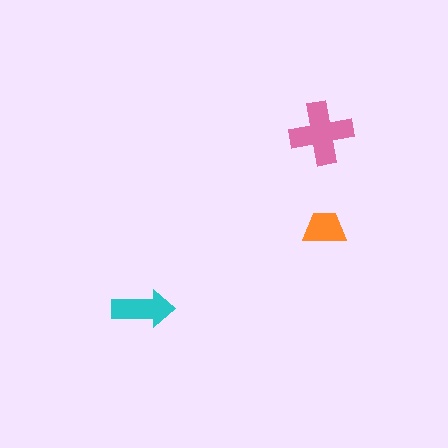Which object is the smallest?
The orange trapezoid.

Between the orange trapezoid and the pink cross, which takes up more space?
The pink cross.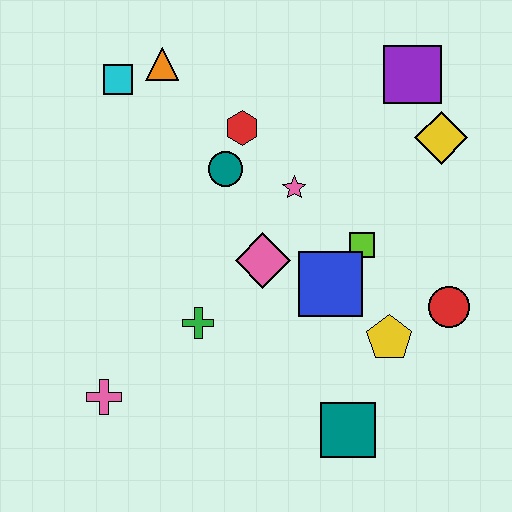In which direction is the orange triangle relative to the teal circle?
The orange triangle is above the teal circle.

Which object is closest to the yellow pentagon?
The red circle is closest to the yellow pentagon.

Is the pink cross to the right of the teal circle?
No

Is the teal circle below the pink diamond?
No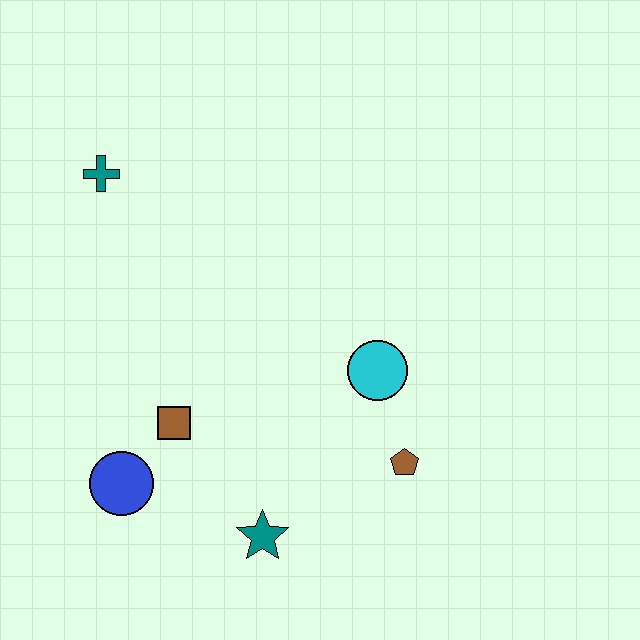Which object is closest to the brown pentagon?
The cyan circle is closest to the brown pentagon.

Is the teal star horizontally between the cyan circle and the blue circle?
Yes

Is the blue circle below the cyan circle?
Yes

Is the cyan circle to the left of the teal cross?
No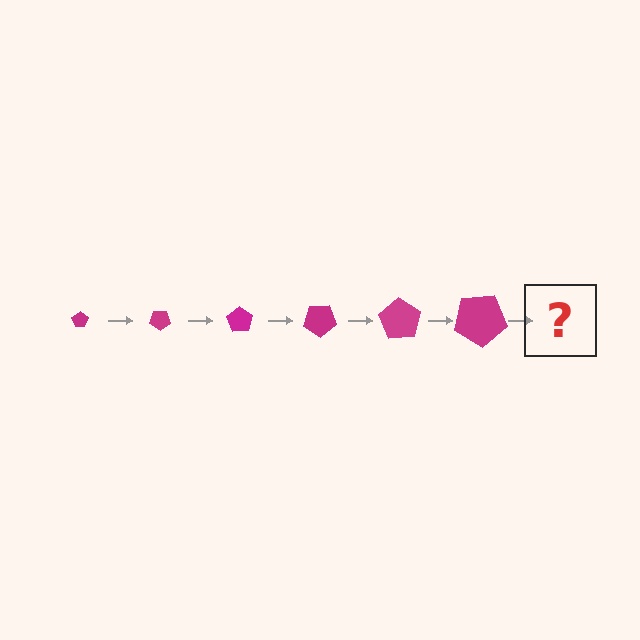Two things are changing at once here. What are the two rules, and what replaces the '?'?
The two rules are that the pentagon grows larger each step and it rotates 35 degrees each step. The '?' should be a pentagon, larger than the previous one and rotated 210 degrees from the start.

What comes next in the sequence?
The next element should be a pentagon, larger than the previous one and rotated 210 degrees from the start.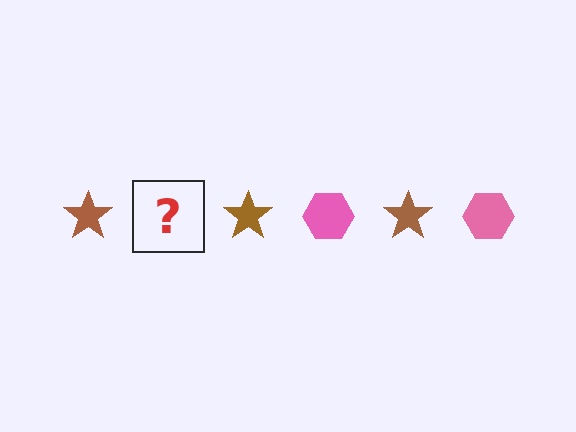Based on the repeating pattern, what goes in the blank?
The blank should be a pink hexagon.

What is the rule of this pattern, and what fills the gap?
The rule is that the pattern alternates between brown star and pink hexagon. The gap should be filled with a pink hexagon.